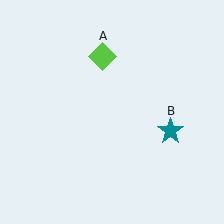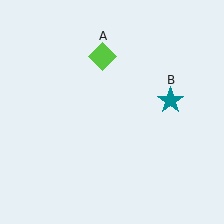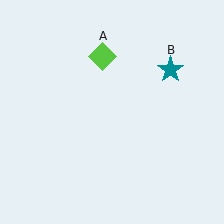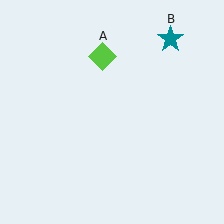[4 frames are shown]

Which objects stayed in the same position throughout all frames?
Lime diamond (object A) remained stationary.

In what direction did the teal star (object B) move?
The teal star (object B) moved up.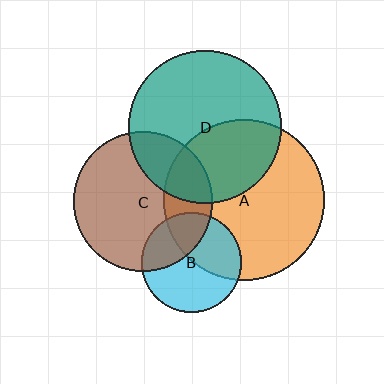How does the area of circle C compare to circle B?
Approximately 2.0 times.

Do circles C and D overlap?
Yes.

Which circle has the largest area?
Circle A (orange).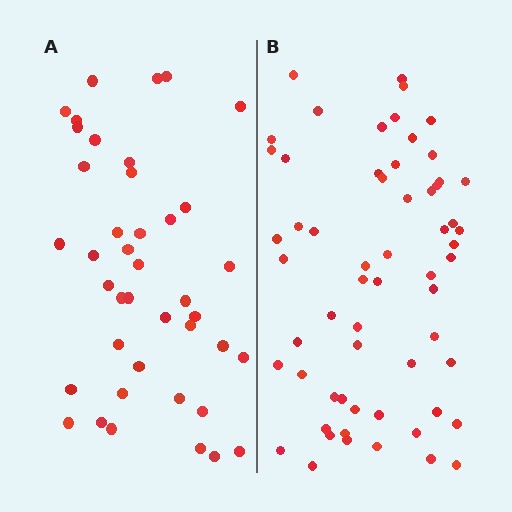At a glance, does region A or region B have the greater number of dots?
Region B (the right region) has more dots.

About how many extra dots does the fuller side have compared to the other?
Region B has approximately 20 more dots than region A.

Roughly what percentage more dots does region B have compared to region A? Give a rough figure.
About 45% more.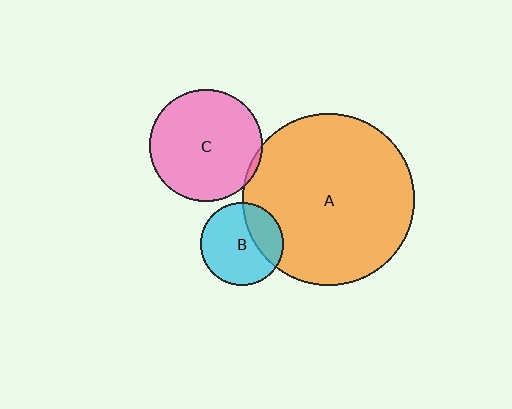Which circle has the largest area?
Circle A (orange).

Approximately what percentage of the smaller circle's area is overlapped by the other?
Approximately 5%.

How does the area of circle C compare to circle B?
Approximately 1.8 times.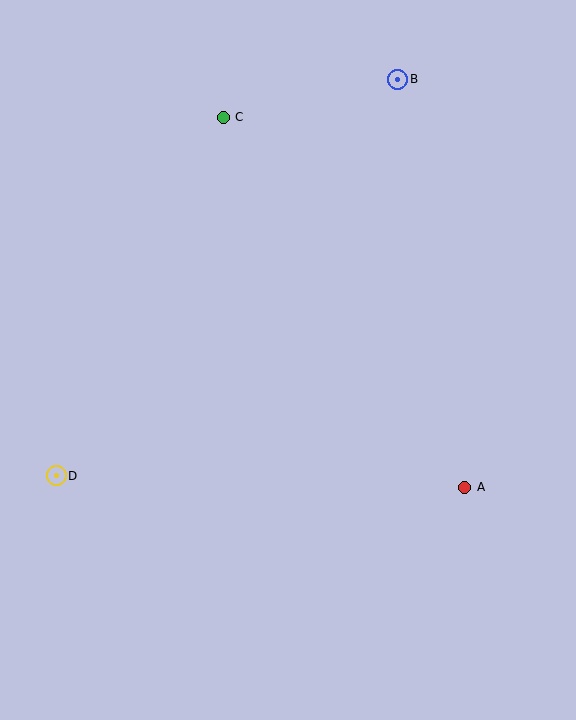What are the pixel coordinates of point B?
Point B is at (398, 79).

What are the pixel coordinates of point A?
Point A is at (465, 487).